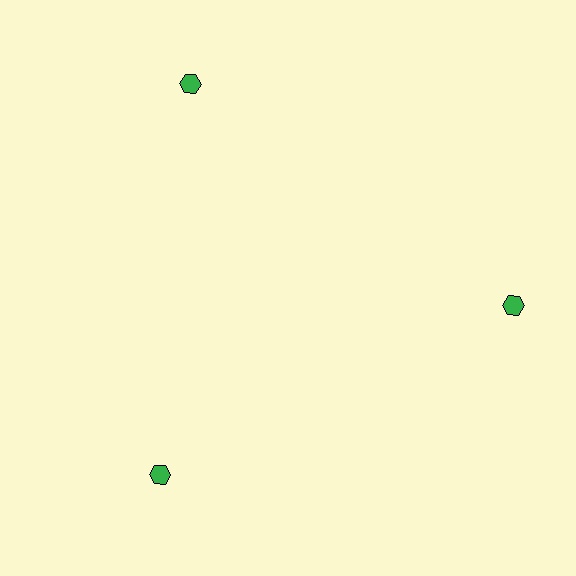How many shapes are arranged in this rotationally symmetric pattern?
There are 3 shapes, arranged in 3 groups of 1.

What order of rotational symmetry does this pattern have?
This pattern has 3-fold rotational symmetry.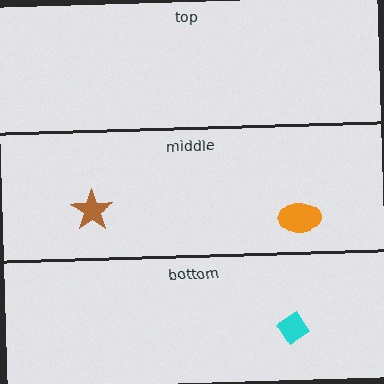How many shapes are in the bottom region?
1.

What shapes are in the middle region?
The brown star, the orange ellipse.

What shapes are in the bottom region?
The cyan diamond.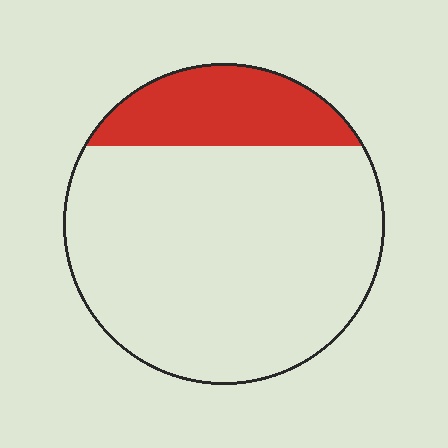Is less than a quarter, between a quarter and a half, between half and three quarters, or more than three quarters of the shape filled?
Less than a quarter.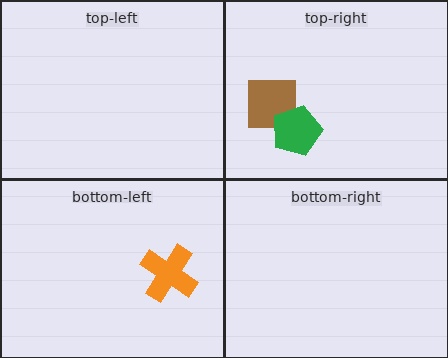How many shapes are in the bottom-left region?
1.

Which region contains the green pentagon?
The top-right region.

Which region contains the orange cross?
The bottom-left region.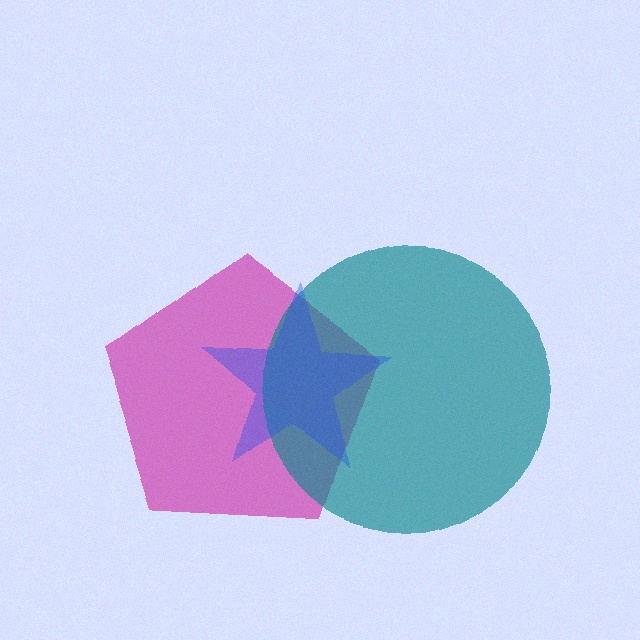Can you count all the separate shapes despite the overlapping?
Yes, there are 3 separate shapes.